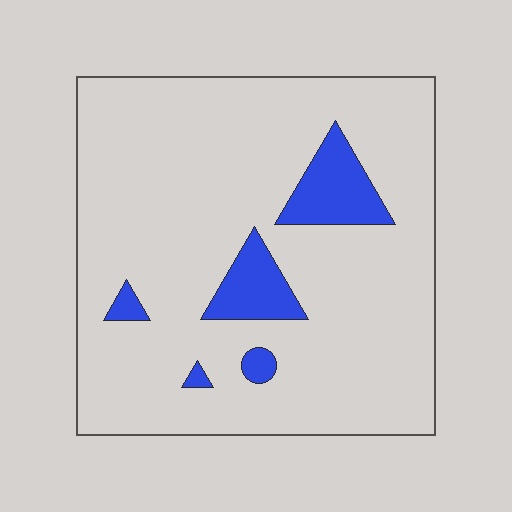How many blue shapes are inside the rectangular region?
5.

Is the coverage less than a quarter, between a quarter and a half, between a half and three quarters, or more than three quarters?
Less than a quarter.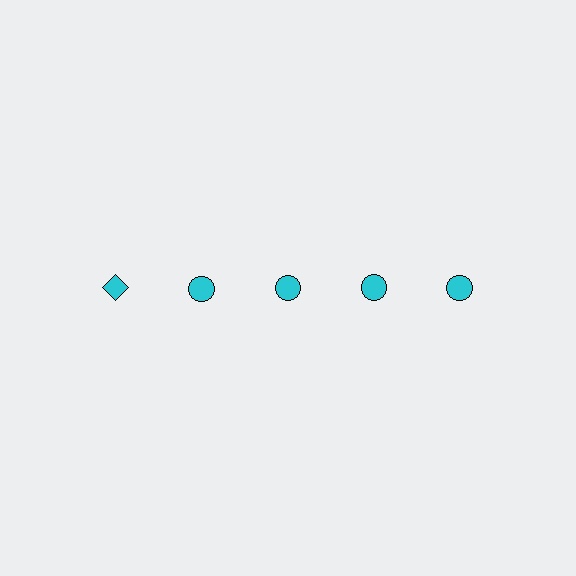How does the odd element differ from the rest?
It has a different shape: diamond instead of circle.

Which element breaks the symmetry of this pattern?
The cyan diamond in the top row, leftmost column breaks the symmetry. All other shapes are cyan circles.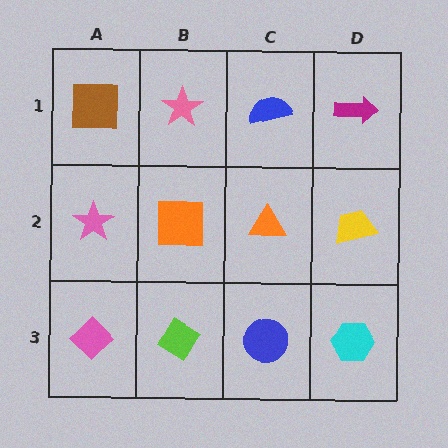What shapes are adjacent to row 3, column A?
A pink star (row 2, column A), a lime diamond (row 3, column B).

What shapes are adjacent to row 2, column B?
A pink star (row 1, column B), a lime diamond (row 3, column B), a pink star (row 2, column A), an orange triangle (row 2, column C).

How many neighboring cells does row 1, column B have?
3.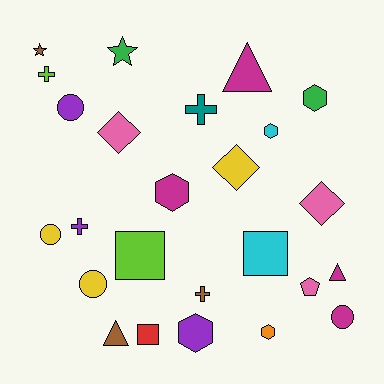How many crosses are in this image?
There are 4 crosses.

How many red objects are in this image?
There is 1 red object.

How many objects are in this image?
There are 25 objects.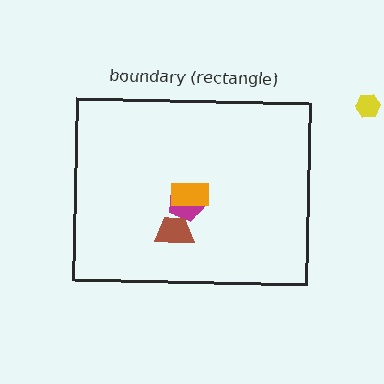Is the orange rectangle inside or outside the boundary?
Inside.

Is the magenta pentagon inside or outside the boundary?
Inside.